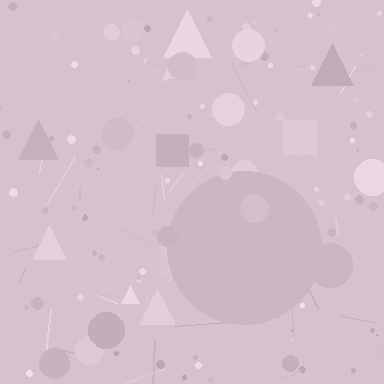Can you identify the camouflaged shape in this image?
The camouflaged shape is a circle.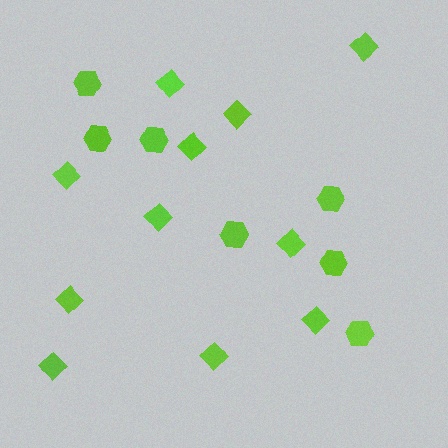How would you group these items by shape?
There are 2 groups: one group of hexagons (7) and one group of diamonds (11).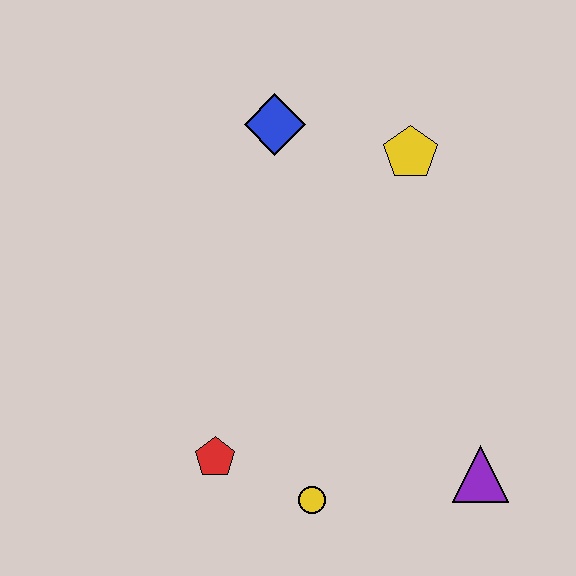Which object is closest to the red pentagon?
The yellow circle is closest to the red pentagon.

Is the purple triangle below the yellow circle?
No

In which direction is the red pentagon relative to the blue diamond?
The red pentagon is below the blue diamond.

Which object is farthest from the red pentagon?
The yellow pentagon is farthest from the red pentagon.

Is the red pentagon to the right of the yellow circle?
No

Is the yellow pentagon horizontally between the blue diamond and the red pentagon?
No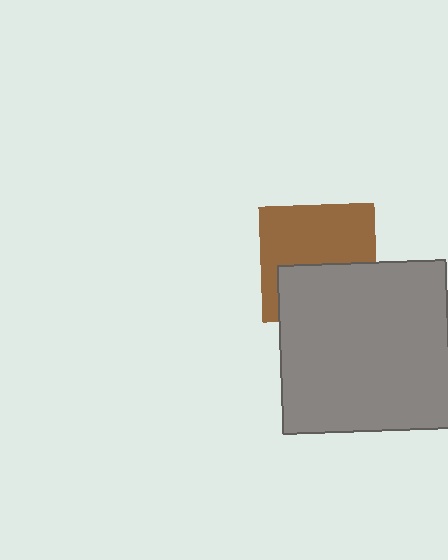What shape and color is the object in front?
The object in front is a gray square.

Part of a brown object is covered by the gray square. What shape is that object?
It is a square.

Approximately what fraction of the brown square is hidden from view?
Roughly 42% of the brown square is hidden behind the gray square.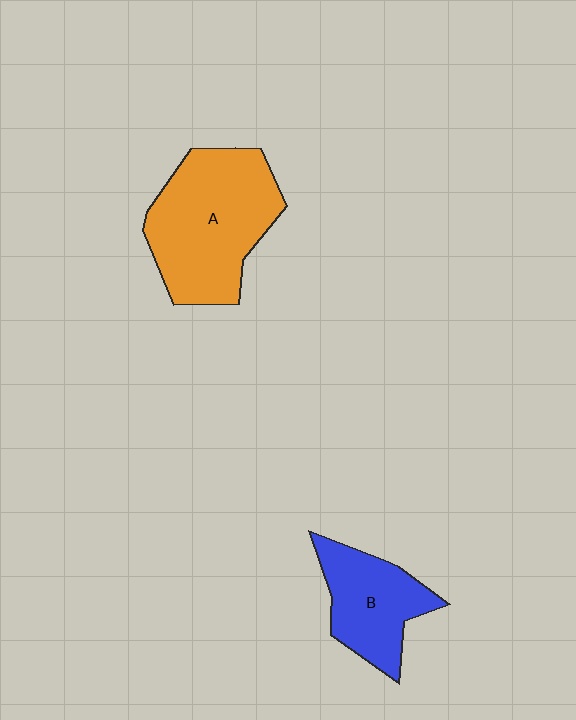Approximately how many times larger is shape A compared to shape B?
Approximately 1.7 times.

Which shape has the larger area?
Shape A (orange).